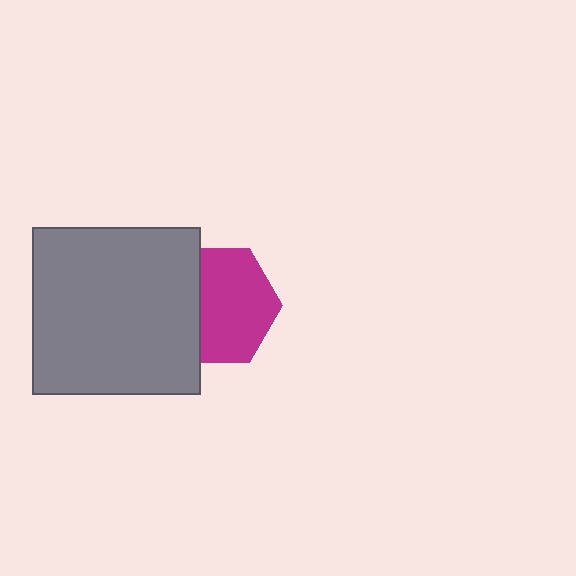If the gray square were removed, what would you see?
You would see the complete magenta hexagon.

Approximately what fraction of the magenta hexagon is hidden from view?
Roughly 35% of the magenta hexagon is hidden behind the gray square.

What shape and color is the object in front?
The object in front is a gray square.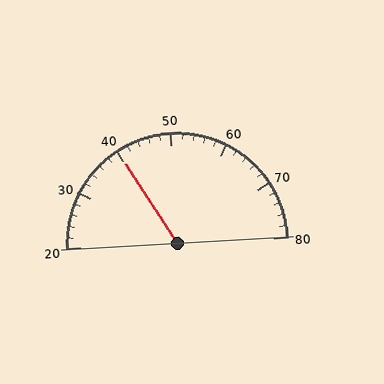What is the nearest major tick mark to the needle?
The nearest major tick mark is 40.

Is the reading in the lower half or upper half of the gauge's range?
The reading is in the lower half of the range (20 to 80).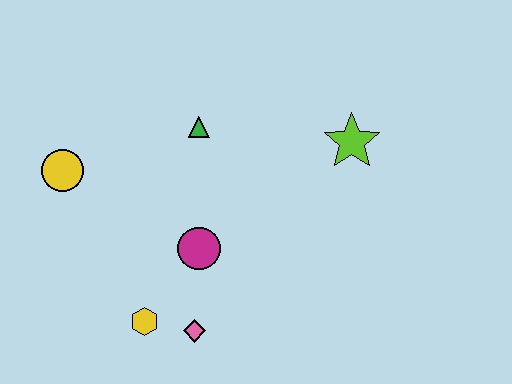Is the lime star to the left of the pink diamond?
No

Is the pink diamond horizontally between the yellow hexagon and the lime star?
Yes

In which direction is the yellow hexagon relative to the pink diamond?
The yellow hexagon is to the left of the pink diamond.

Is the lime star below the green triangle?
Yes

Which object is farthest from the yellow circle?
The lime star is farthest from the yellow circle.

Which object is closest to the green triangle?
The magenta circle is closest to the green triangle.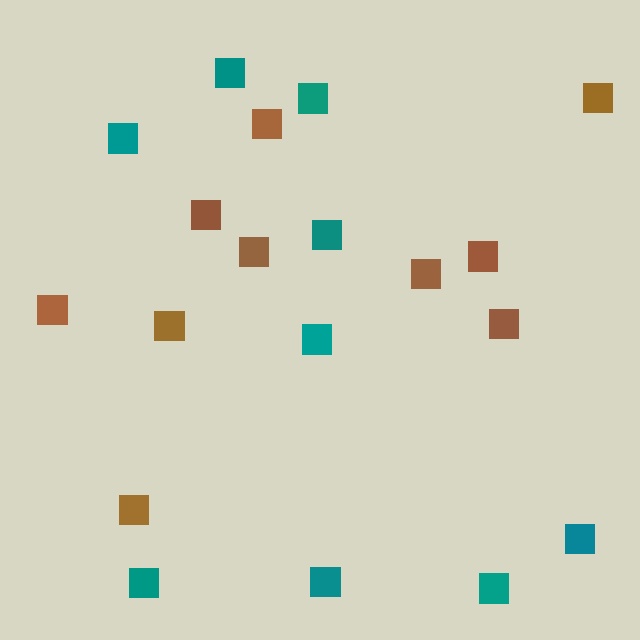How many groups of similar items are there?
There are 2 groups: one group of brown squares (10) and one group of teal squares (9).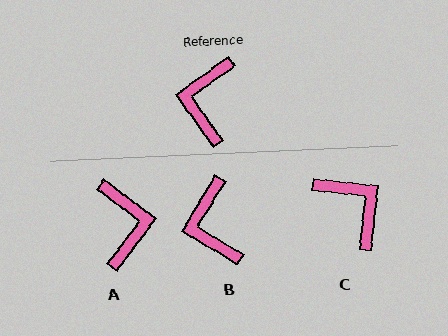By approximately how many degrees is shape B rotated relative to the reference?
Approximately 24 degrees counter-clockwise.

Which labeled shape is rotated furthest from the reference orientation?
A, about 163 degrees away.